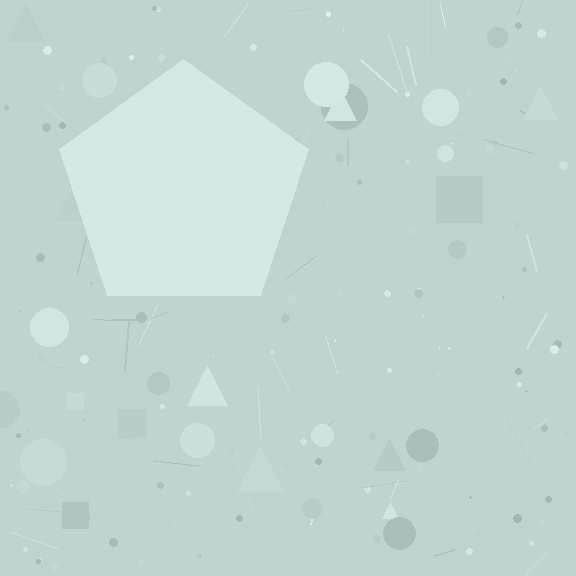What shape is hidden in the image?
A pentagon is hidden in the image.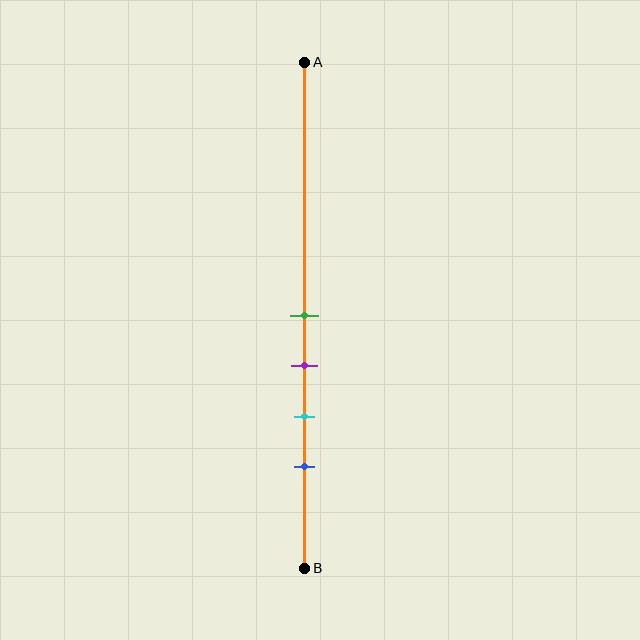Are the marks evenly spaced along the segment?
Yes, the marks are approximately evenly spaced.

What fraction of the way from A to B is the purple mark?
The purple mark is approximately 60% (0.6) of the way from A to B.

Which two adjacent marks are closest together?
The green and purple marks are the closest adjacent pair.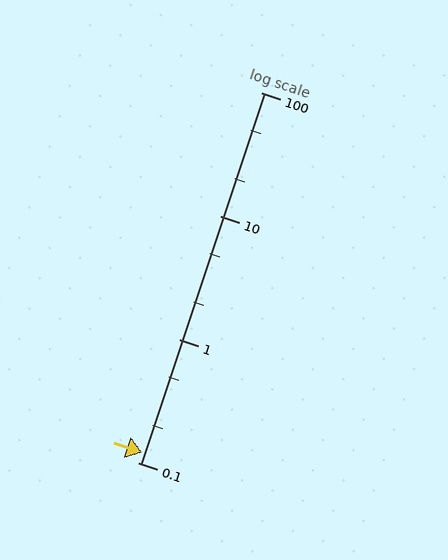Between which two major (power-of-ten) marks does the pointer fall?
The pointer is between 0.1 and 1.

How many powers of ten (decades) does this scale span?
The scale spans 3 decades, from 0.1 to 100.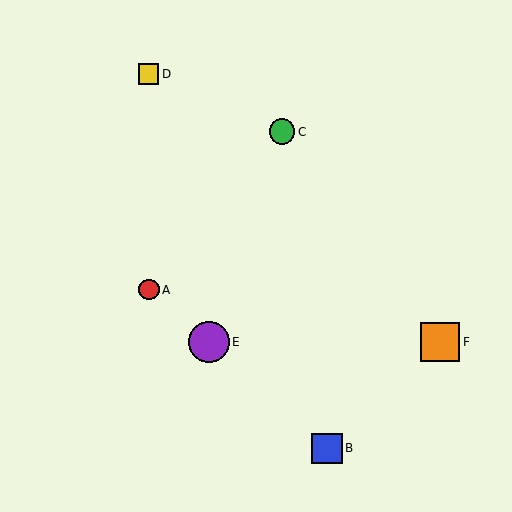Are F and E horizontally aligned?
Yes, both are at y≈342.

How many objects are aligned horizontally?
2 objects (E, F) are aligned horizontally.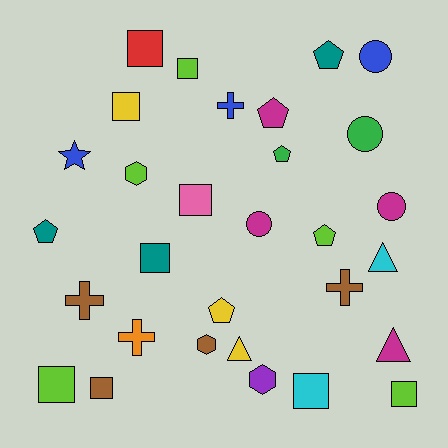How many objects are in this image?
There are 30 objects.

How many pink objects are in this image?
There is 1 pink object.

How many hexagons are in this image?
There are 3 hexagons.